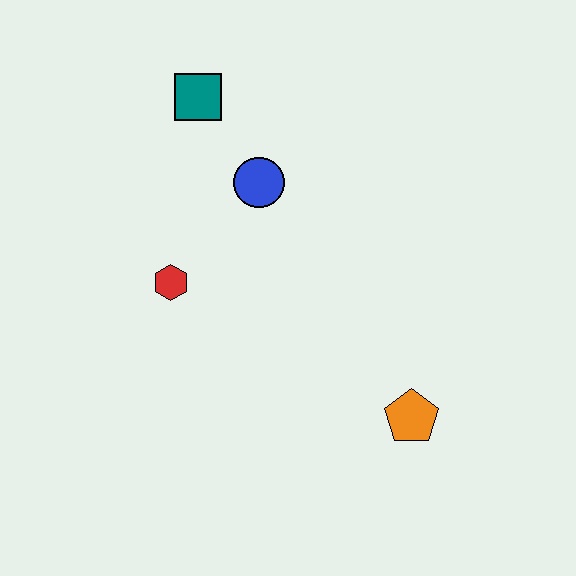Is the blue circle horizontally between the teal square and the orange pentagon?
Yes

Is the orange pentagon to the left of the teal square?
No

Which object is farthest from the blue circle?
The orange pentagon is farthest from the blue circle.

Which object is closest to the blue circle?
The teal square is closest to the blue circle.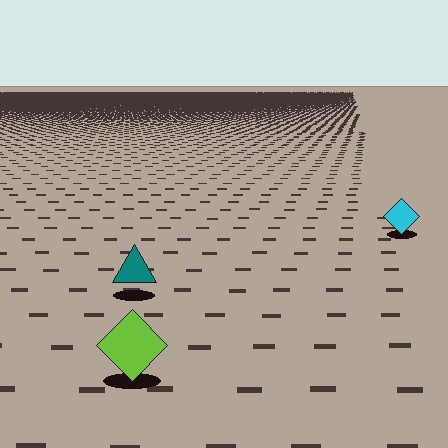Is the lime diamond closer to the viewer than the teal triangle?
Yes. The lime diamond is closer — you can tell from the texture gradient: the ground texture is coarser near it.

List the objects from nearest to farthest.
From nearest to farthest: the lime diamond, the teal triangle, the cyan diamond.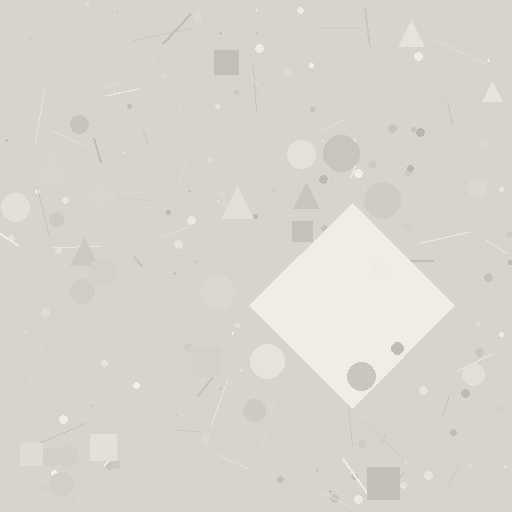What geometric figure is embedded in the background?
A diamond is embedded in the background.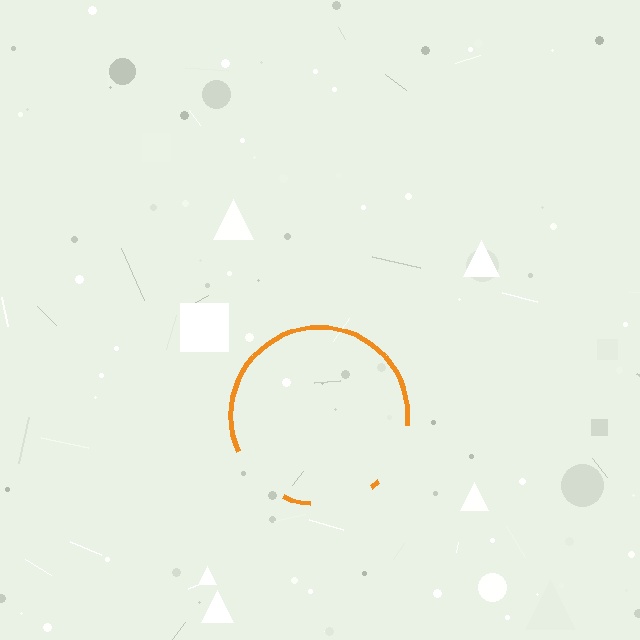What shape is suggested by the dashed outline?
The dashed outline suggests a circle.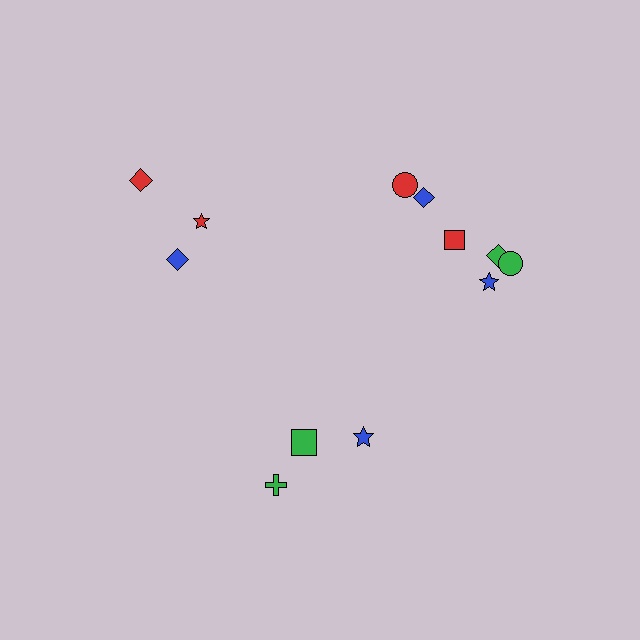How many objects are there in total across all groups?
There are 12 objects.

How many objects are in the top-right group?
There are 6 objects.